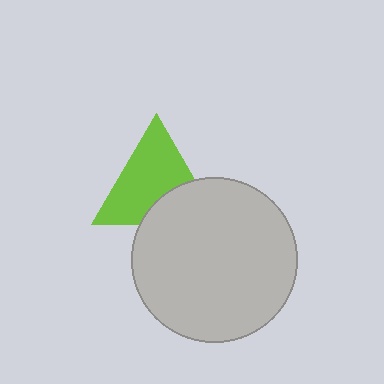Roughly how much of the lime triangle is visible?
Most of it is visible (roughly 69%).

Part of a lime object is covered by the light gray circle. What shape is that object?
It is a triangle.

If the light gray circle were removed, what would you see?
You would see the complete lime triangle.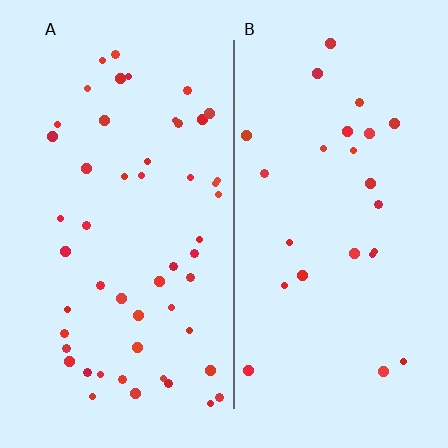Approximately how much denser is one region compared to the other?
Approximately 2.1× — region A over region B.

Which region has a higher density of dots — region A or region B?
A (the left).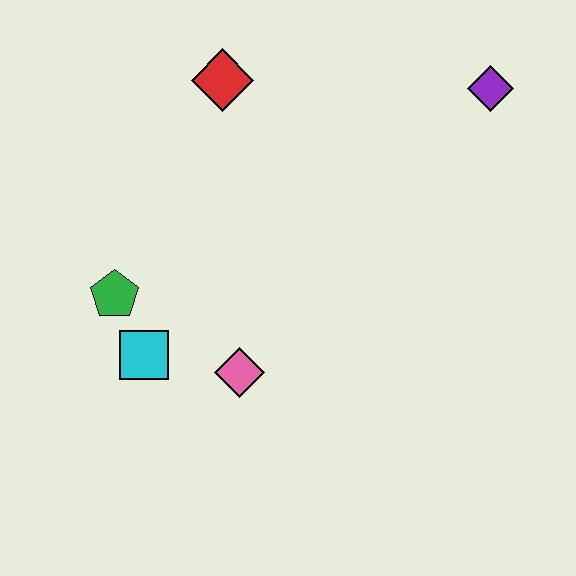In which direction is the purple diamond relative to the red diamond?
The purple diamond is to the right of the red diamond.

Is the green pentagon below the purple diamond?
Yes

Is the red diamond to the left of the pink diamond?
Yes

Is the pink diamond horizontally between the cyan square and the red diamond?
No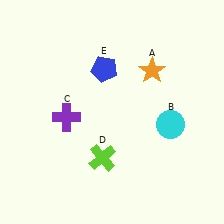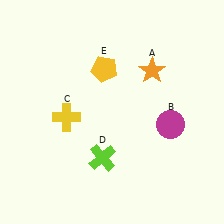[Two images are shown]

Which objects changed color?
B changed from cyan to magenta. C changed from purple to yellow. E changed from blue to yellow.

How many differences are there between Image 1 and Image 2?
There are 3 differences between the two images.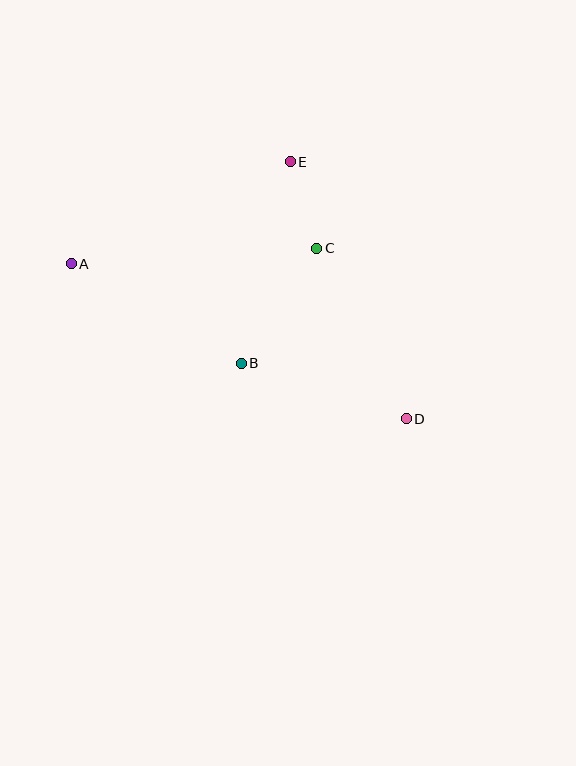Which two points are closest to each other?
Points C and E are closest to each other.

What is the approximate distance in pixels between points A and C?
The distance between A and C is approximately 246 pixels.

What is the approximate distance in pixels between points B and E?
The distance between B and E is approximately 207 pixels.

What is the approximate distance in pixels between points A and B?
The distance between A and B is approximately 197 pixels.